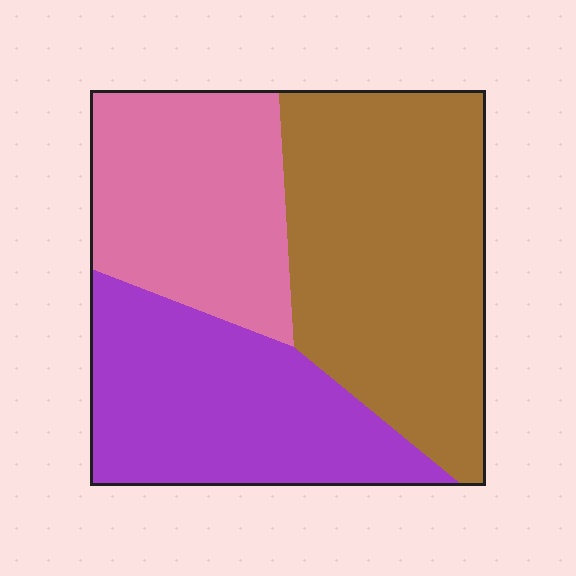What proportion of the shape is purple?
Purple takes up about one third (1/3) of the shape.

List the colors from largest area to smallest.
From largest to smallest: brown, purple, pink.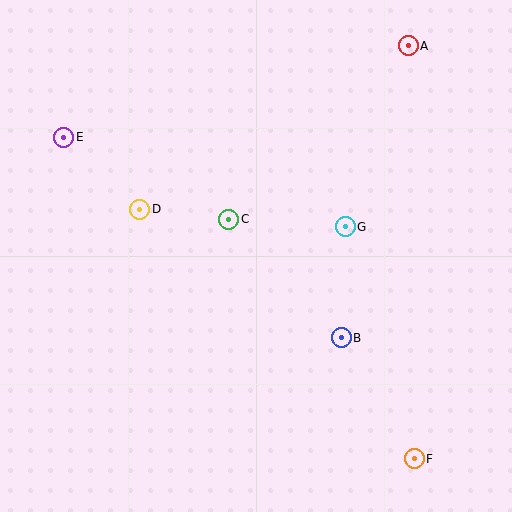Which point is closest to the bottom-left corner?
Point D is closest to the bottom-left corner.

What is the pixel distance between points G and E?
The distance between G and E is 295 pixels.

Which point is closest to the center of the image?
Point C at (229, 219) is closest to the center.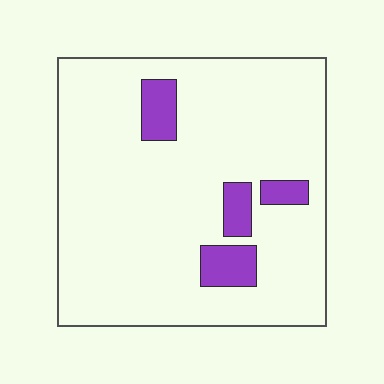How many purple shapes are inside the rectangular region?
4.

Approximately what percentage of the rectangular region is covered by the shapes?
Approximately 10%.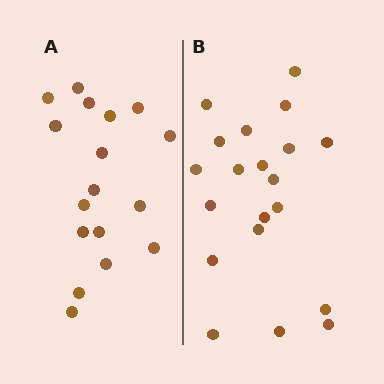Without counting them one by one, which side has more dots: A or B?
Region B (the right region) has more dots.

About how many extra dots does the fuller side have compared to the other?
Region B has just a few more — roughly 2 or 3 more dots than region A.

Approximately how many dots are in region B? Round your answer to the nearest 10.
About 20 dots.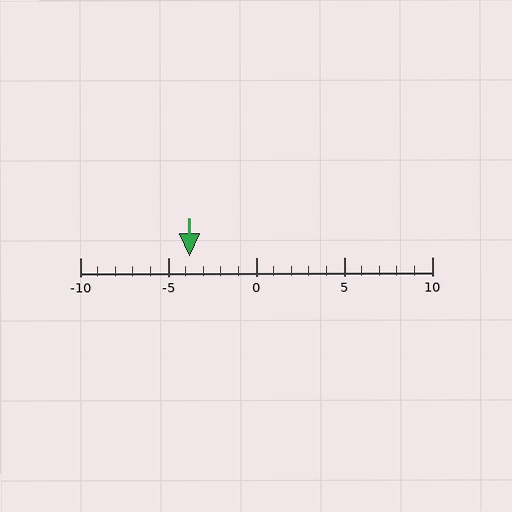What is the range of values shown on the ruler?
The ruler shows values from -10 to 10.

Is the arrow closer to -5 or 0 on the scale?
The arrow is closer to -5.